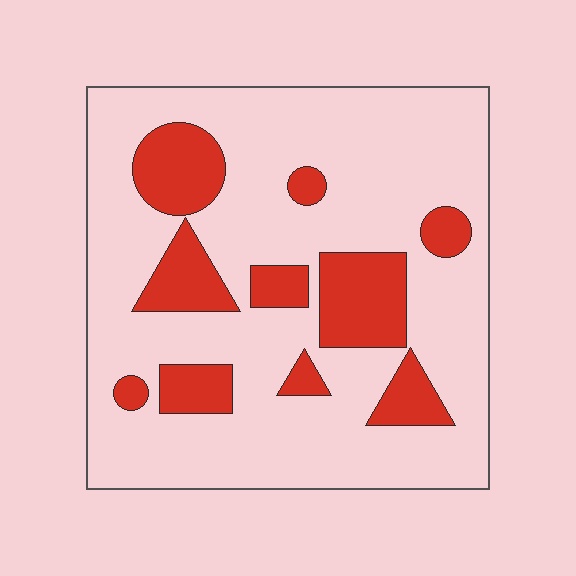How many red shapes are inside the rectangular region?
10.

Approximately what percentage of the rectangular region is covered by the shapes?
Approximately 20%.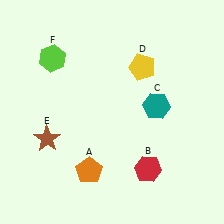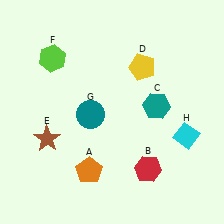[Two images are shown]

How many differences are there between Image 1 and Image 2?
There are 2 differences between the two images.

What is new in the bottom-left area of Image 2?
A teal circle (G) was added in the bottom-left area of Image 2.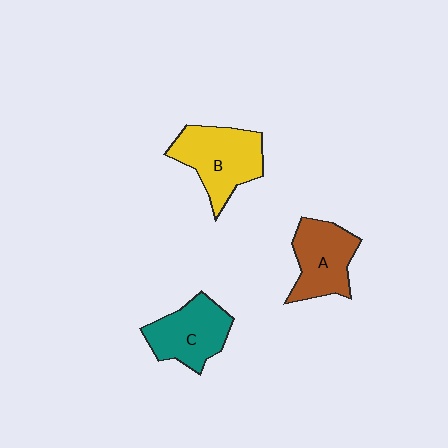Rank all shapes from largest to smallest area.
From largest to smallest: B (yellow), A (brown), C (teal).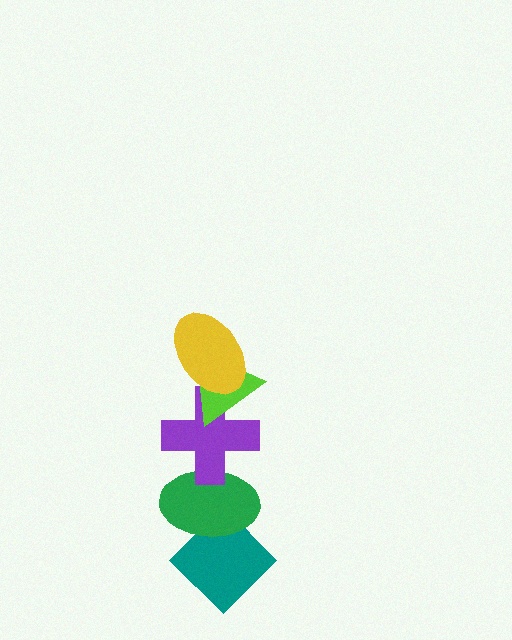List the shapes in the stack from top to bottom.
From top to bottom: the yellow ellipse, the lime triangle, the purple cross, the green ellipse, the teal diamond.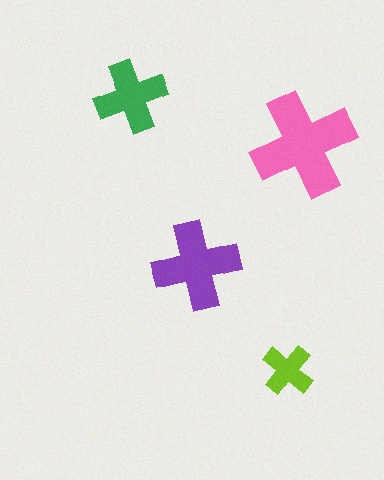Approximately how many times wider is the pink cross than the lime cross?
About 2 times wider.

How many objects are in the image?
There are 4 objects in the image.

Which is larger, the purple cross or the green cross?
The purple one.